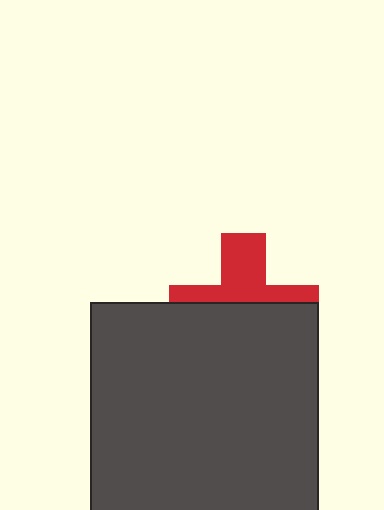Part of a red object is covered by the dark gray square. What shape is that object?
It is a cross.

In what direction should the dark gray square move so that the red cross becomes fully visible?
The dark gray square should move down. That is the shortest direction to clear the overlap and leave the red cross fully visible.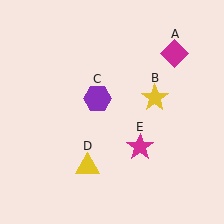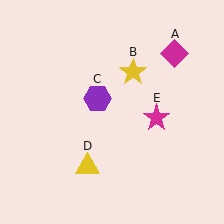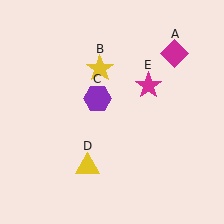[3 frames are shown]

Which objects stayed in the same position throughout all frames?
Magenta diamond (object A) and purple hexagon (object C) and yellow triangle (object D) remained stationary.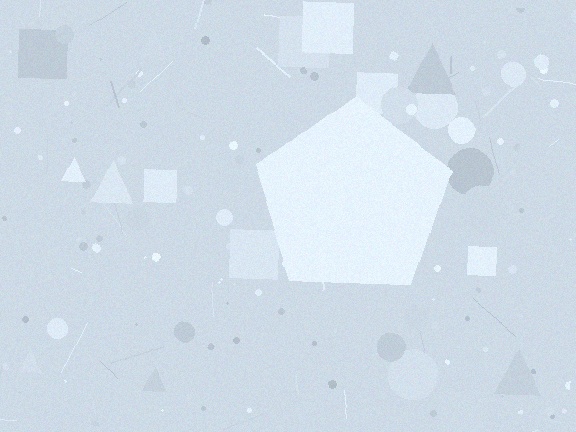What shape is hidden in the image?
A pentagon is hidden in the image.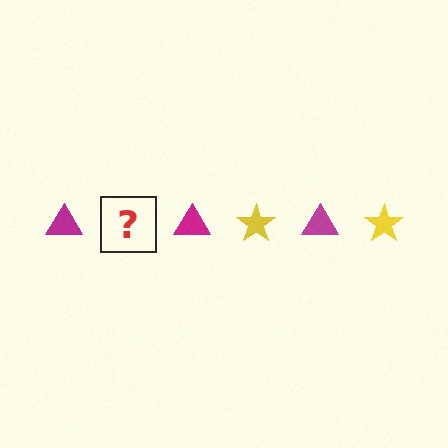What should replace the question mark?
The question mark should be replaced with a yellow star.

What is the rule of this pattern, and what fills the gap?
The rule is that the pattern alternates between magenta triangle and yellow star. The gap should be filled with a yellow star.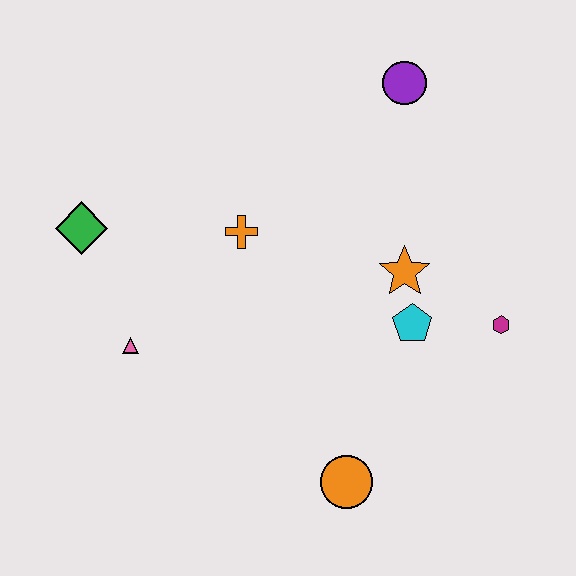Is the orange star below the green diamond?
Yes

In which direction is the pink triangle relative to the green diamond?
The pink triangle is below the green diamond.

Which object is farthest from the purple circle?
The orange circle is farthest from the purple circle.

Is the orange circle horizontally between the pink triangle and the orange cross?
No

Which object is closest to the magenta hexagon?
The cyan pentagon is closest to the magenta hexagon.